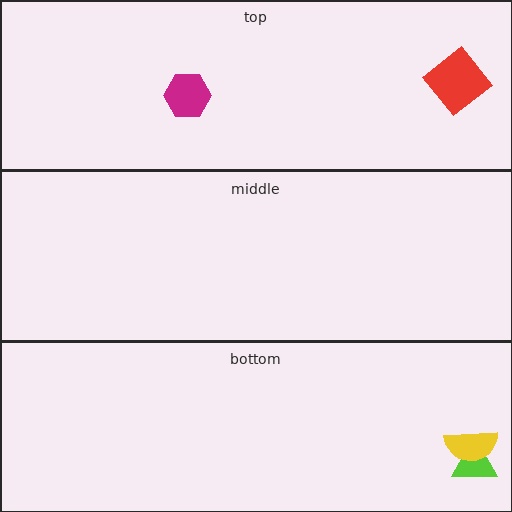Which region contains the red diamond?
The top region.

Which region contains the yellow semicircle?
The bottom region.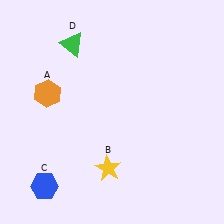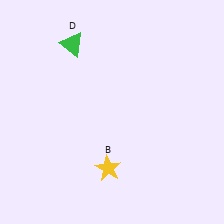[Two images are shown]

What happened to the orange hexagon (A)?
The orange hexagon (A) was removed in Image 2. It was in the top-left area of Image 1.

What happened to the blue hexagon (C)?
The blue hexagon (C) was removed in Image 2. It was in the bottom-left area of Image 1.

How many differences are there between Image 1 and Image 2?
There are 2 differences between the two images.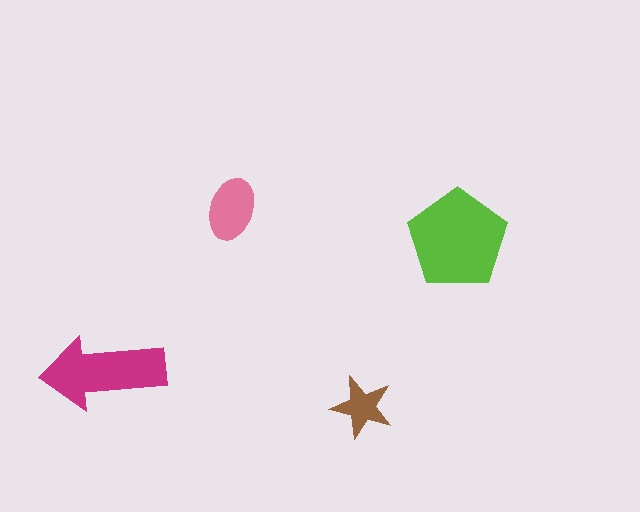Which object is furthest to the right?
The lime pentagon is rightmost.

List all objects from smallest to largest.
The brown star, the pink ellipse, the magenta arrow, the lime pentagon.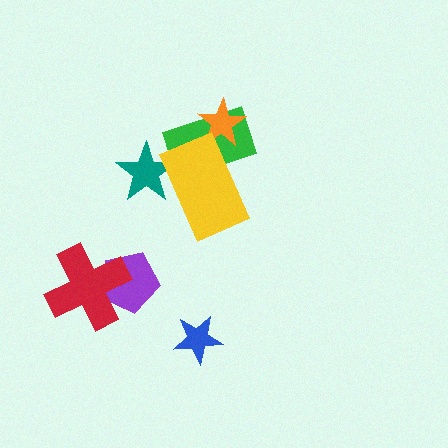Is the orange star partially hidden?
Yes, it is partially covered by another shape.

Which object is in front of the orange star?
The yellow rectangle is in front of the orange star.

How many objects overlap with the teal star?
1 object overlaps with the teal star.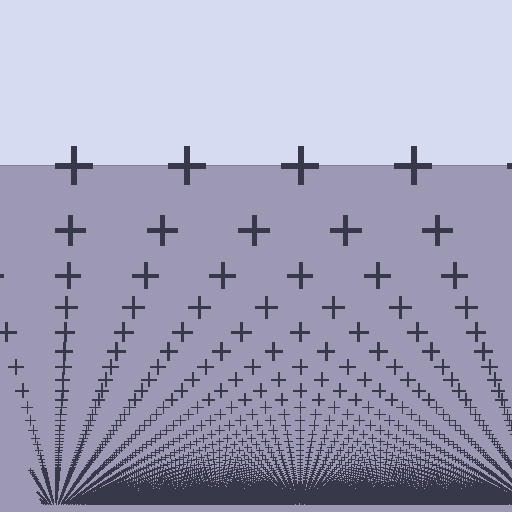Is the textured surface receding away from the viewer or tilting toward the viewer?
The surface appears to tilt toward the viewer. Texture elements get larger and sparser toward the top.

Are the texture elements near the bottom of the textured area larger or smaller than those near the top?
Smaller. The gradient is inverted — elements near the bottom are smaller and denser.